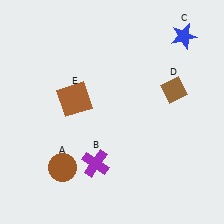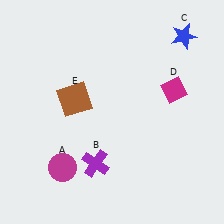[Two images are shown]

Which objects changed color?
A changed from brown to magenta. D changed from brown to magenta.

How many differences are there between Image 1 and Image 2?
There are 2 differences between the two images.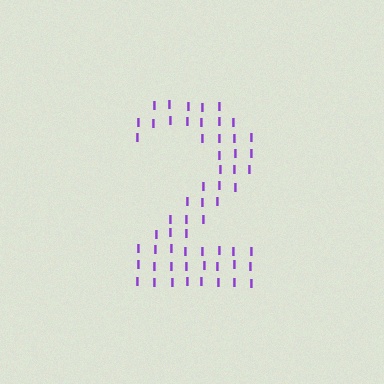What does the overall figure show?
The overall figure shows the digit 2.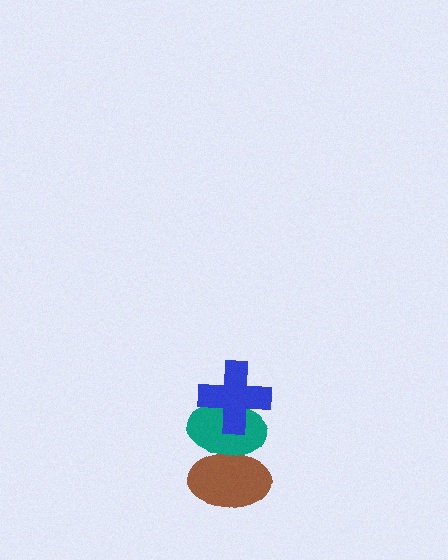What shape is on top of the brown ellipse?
The teal ellipse is on top of the brown ellipse.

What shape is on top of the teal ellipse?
The blue cross is on top of the teal ellipse.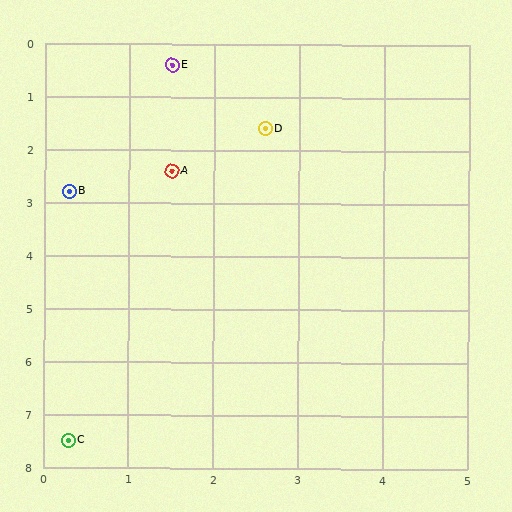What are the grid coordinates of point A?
Point A is at approximately (1.5, 2.4).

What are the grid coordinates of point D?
Point D is at approximately (2.6, 1.6).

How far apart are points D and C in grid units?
Points D and C are about 6.3 grid units apart.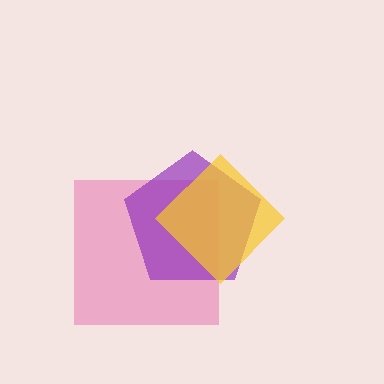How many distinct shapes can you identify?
There are 3 distinct shapes: a pink square, a purple pentagon, a yellow diamond.